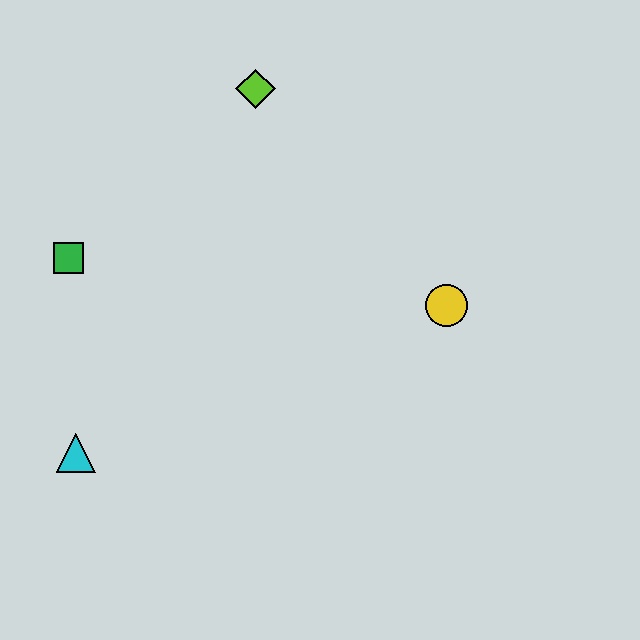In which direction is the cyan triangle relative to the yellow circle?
The cyan triangle is to the left of the yellow circle.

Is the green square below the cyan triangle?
No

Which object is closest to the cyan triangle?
The green square is closest to the cyan triangle.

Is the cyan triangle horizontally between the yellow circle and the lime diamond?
No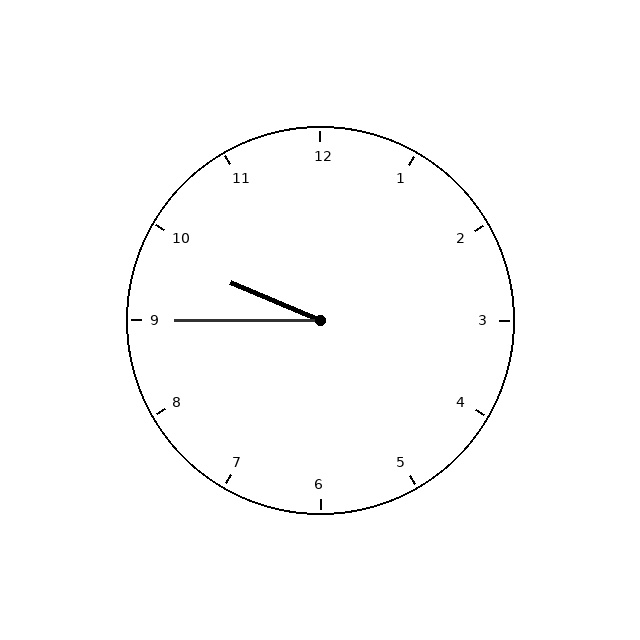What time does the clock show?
9:45.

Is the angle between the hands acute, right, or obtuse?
It is acute.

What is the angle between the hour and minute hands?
Approximately 22 degrees.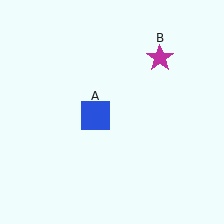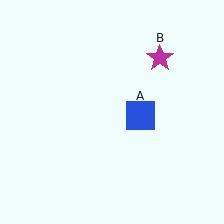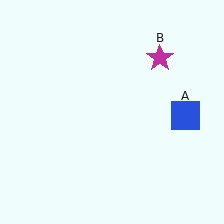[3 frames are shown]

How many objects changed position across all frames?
1 object changed position: blue square (object A).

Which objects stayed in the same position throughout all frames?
Magenta star (object B) remained stationary.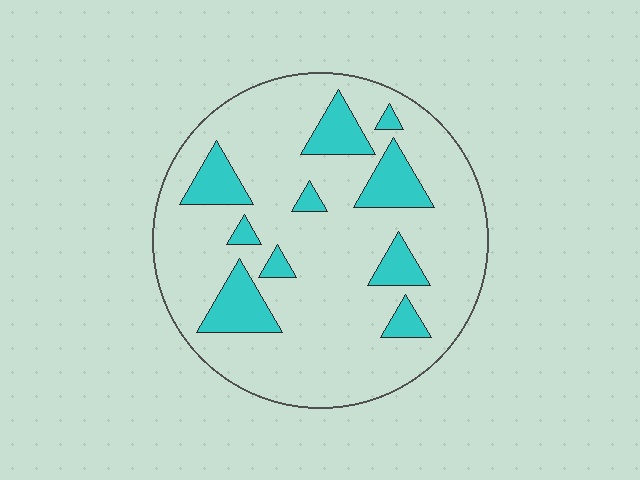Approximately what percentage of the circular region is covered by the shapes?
Approximately 20%.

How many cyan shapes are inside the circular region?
10.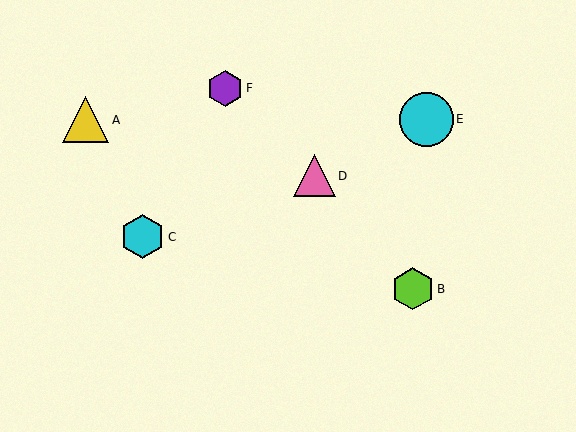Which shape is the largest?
The cyan circle (labeled E) is the largest.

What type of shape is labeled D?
Shape D is a pink triangle.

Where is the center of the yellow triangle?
The center of the yellow triangle is at (86, 120).